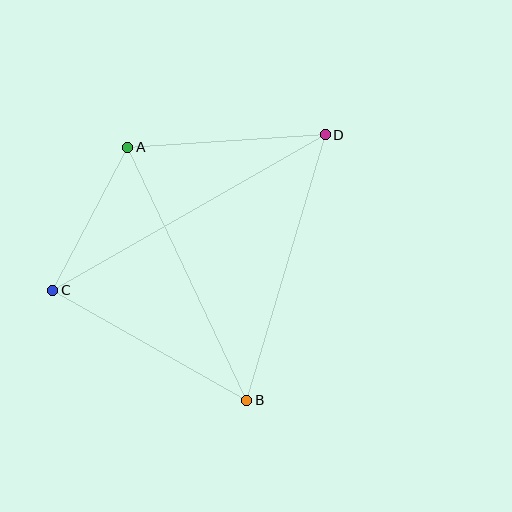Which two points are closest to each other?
Points A and C are closest to each other.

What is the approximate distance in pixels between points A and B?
The distance between A and B is approximately 280 pixels.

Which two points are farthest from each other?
Points C and D are farthest from each other.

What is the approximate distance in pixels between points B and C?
The distance between B and C is approximately 223 pixels.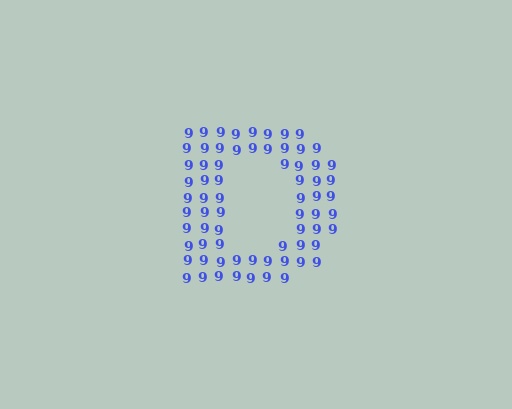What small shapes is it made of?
It is made of small digit 9's.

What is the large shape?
The large shape is the letter D.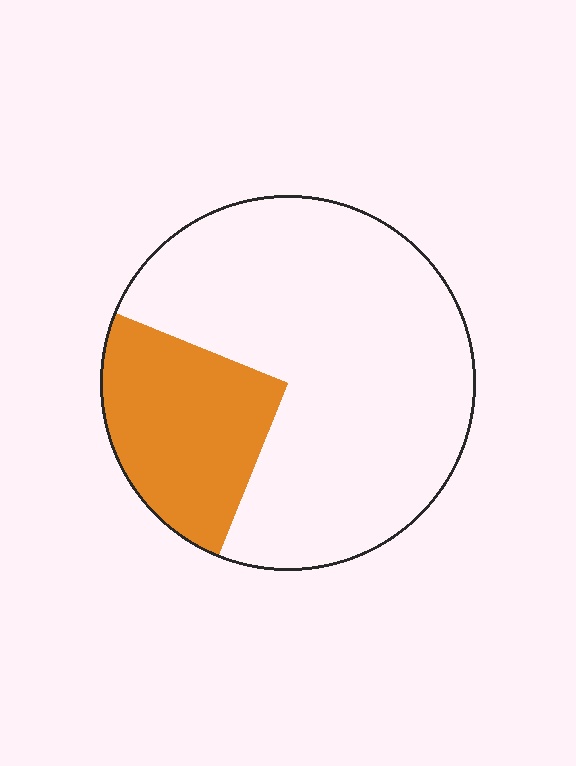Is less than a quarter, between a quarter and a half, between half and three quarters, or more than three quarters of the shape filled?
Between a quarter and a half.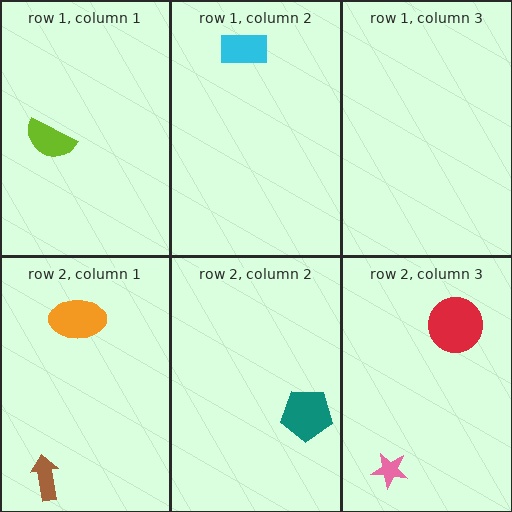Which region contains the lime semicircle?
The row 1, column 1 region.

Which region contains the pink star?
The row 2, column 3 region.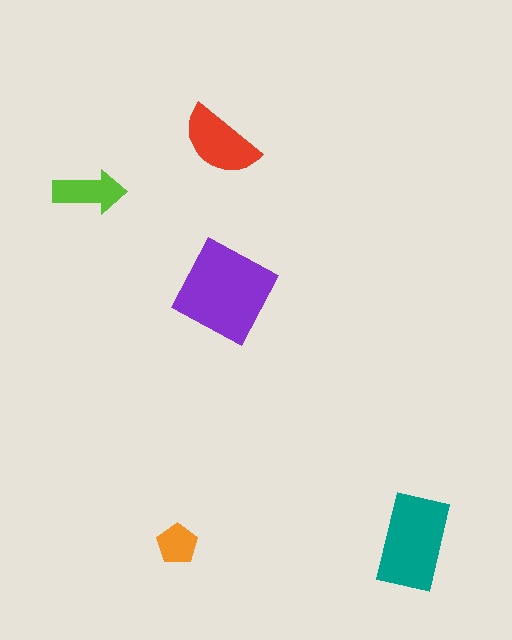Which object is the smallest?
The orange pentagon.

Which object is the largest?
The purple diamond.